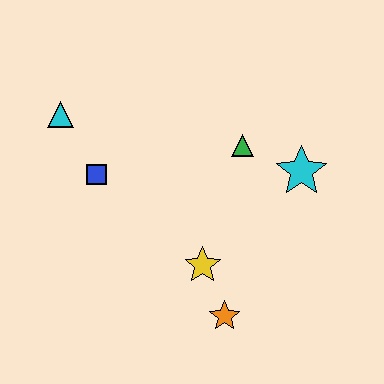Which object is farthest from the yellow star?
The cyan triangle is farthest from the yellow star.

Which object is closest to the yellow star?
The orange star is closest to the yellow star.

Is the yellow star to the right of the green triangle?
No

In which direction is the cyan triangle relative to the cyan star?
The cyan triangle is to the left of the cyan star.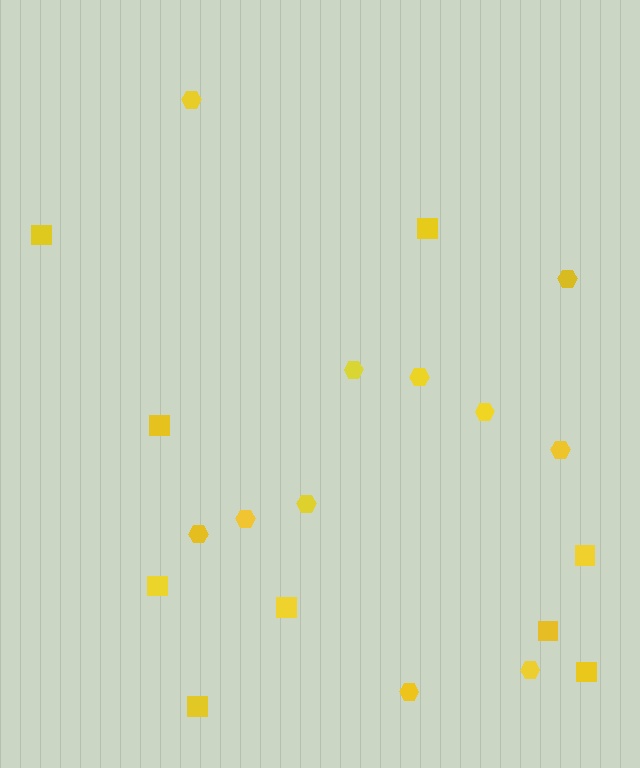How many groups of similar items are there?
There are 2 groups: one group of hexagons (11) and one group of squares (9).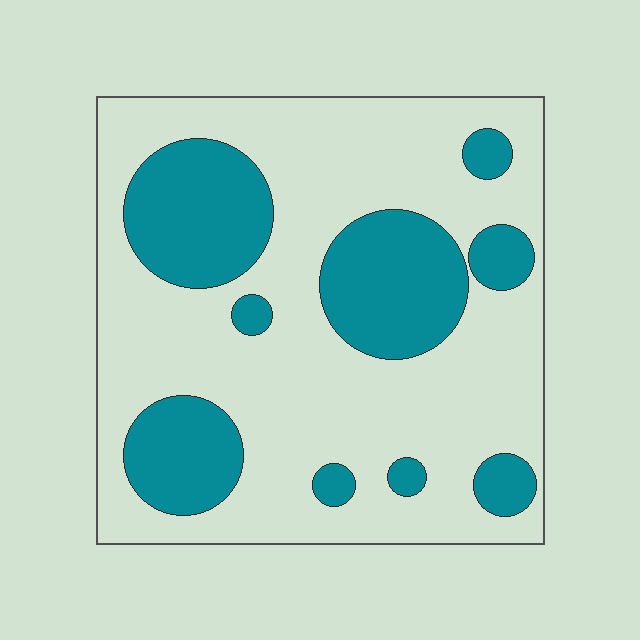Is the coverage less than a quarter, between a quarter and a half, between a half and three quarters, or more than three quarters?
Between a quarter and a half.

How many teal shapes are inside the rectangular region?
9.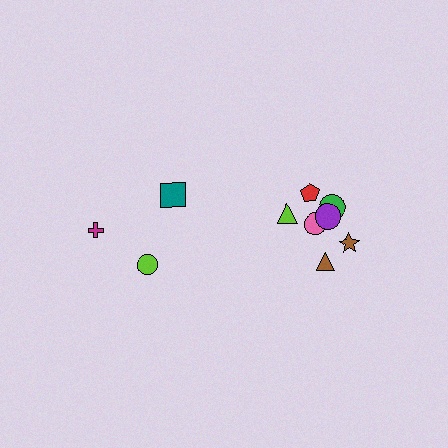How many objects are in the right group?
There are 7 objects.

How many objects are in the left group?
There are 3 objects.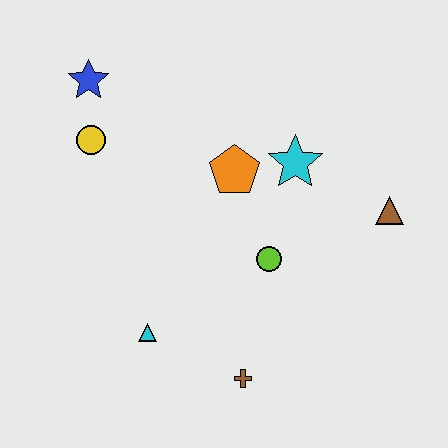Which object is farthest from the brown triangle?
The blue star is farthest from the brown triangle.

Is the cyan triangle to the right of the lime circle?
No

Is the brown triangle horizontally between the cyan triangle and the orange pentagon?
No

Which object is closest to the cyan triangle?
The brown cross is closest to the cyan triangle.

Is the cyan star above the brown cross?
Yes